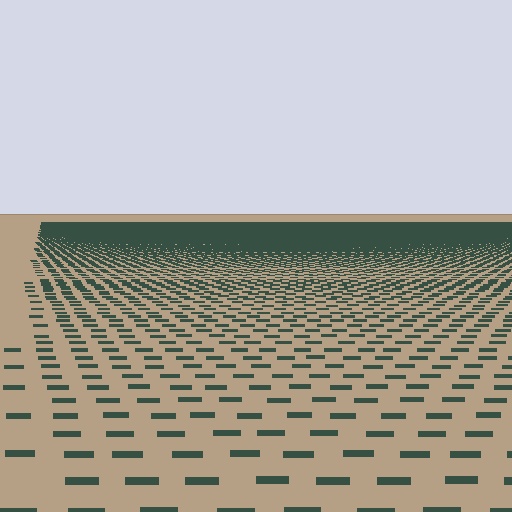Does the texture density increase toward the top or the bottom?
Density increases toward the top.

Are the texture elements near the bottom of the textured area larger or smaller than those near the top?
Larger. Near the bottom, elements are closer to the viewer and appear at a bigger on-screen size.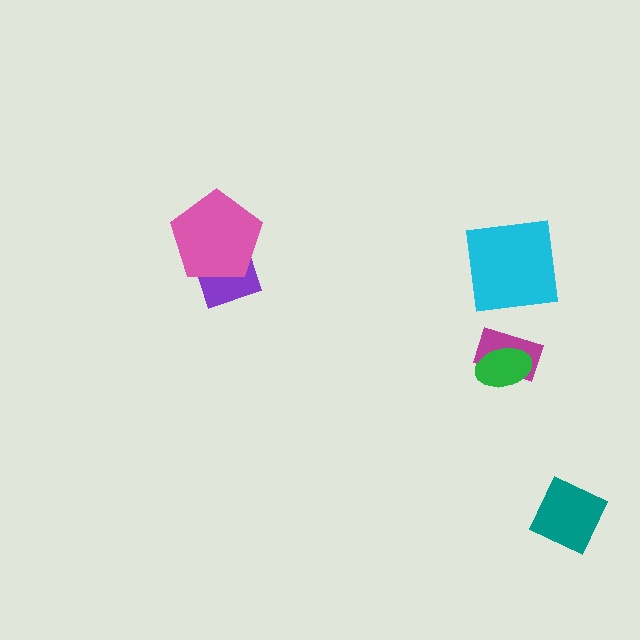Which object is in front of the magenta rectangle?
The green ellipse is in front of the magenta rectangle.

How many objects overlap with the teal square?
0 objects overlap with the teal square.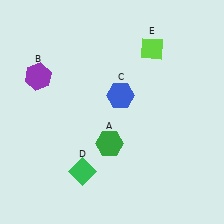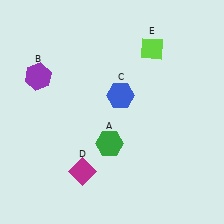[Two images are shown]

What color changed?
The diamond (D) changed from green in Image 1 to magenta in Image 2.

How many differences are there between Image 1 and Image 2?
There is 1 difference between the two images.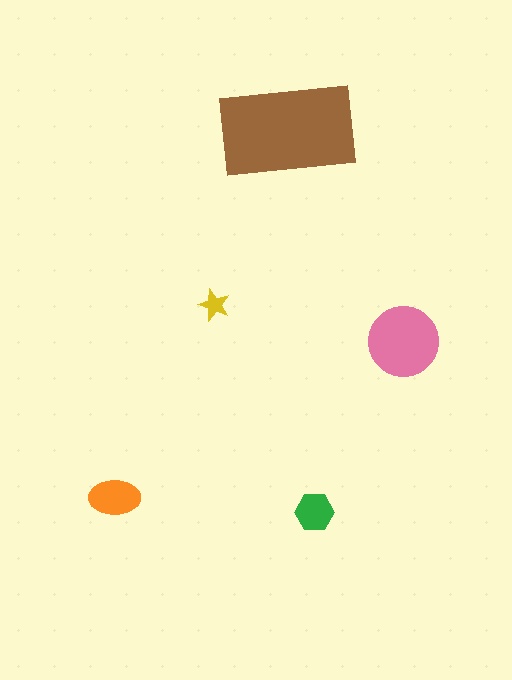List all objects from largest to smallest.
The brown rectangle, the pink circle, the orange ellipse, the green hexagon, the yellow star.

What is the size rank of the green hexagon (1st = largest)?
4th.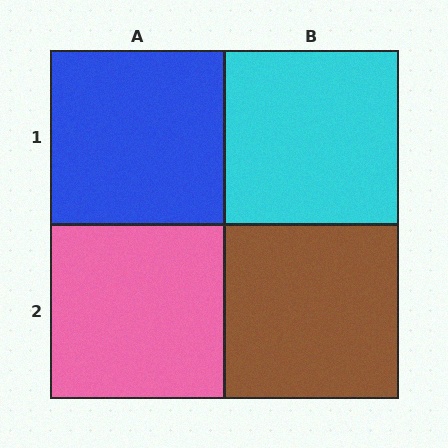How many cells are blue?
1 cell is blue.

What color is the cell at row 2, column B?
Brown.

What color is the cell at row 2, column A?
Pink.